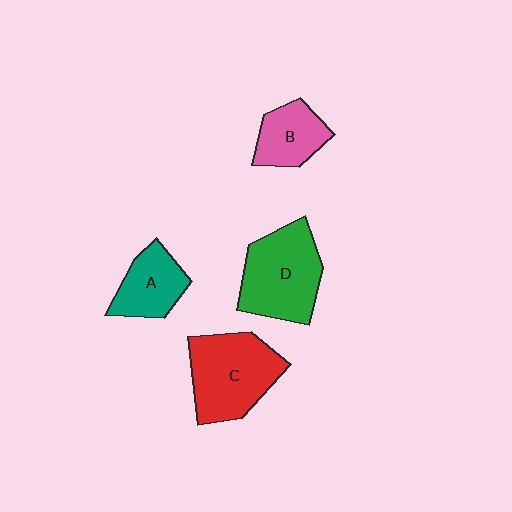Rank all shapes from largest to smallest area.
From largest to smallest: C (red), D (green), A (teal), B (pink).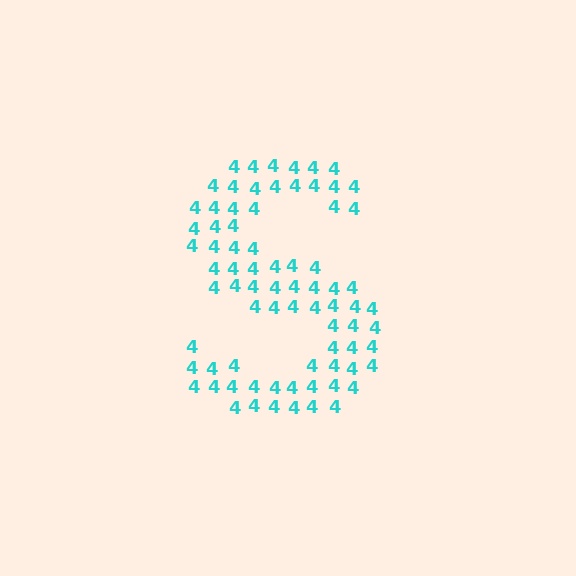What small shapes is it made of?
It is made of small digit 4's.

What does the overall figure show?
The overall figure shows the letter S.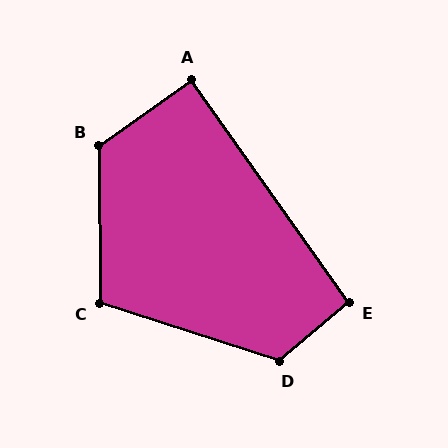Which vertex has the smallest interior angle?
A, at approximately 90 degrees.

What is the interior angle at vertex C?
Approximately 108 degrees (obtuse).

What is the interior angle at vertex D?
Approximately 122 degrees (obtuse).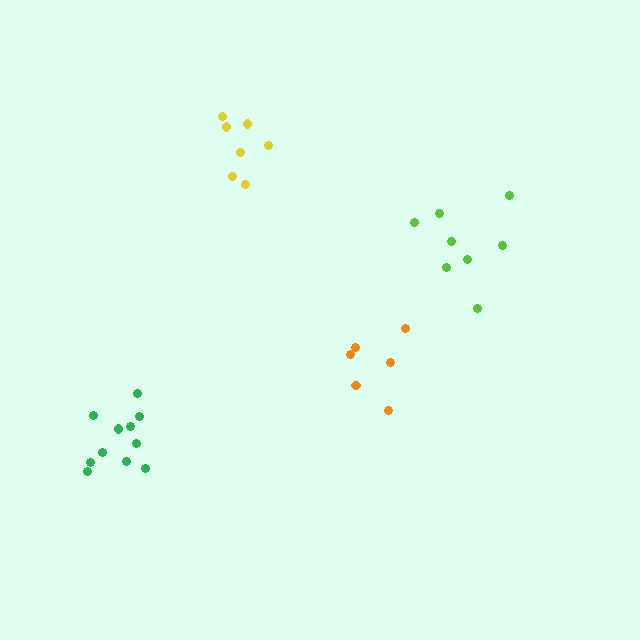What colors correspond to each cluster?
The clusters are colored: yellow, lime, green, orange.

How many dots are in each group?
Group 1: 7 dots, Group 2: 8 dots, Group 3: 11 dots, Group 4: 6 dots (32 total).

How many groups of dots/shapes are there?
There are 4 groups.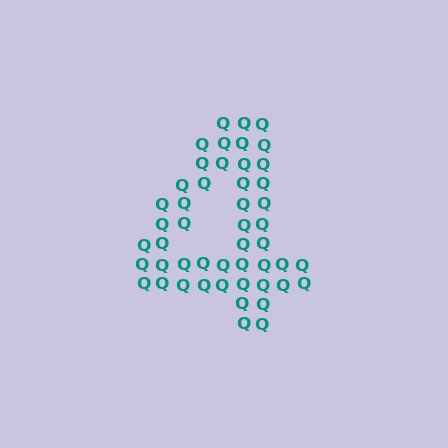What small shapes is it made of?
It is made of small letter Q's.